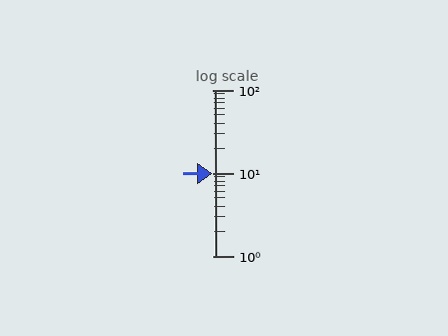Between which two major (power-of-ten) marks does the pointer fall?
The pointer is between 10 and 100.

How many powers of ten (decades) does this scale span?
The scale spans 2 decades, from 1 to 100.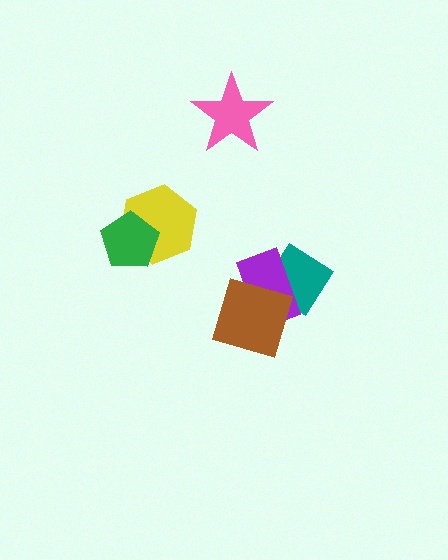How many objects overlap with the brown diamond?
2 objects overlap with the brown diamond.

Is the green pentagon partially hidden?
No, no other shape covers it.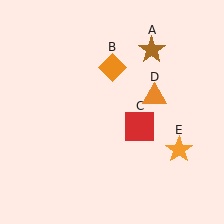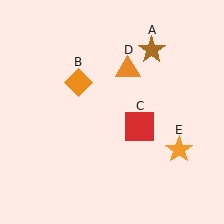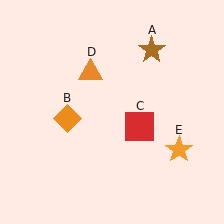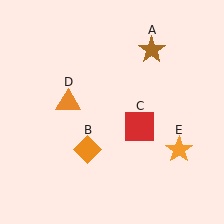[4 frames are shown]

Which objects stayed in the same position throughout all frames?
Brown star (object A) and red square (object C) and orange star (object E) remained stationary.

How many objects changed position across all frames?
2 objects changed position: orange diamond (object B), orange triangle (object D).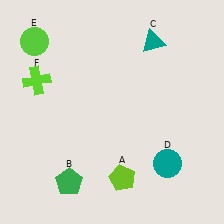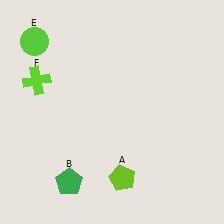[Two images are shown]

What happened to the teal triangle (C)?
The teal triangle (C) was removed in Image 2. It was in the top-right area of Image 1.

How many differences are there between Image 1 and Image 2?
There are 2 differences between the two images.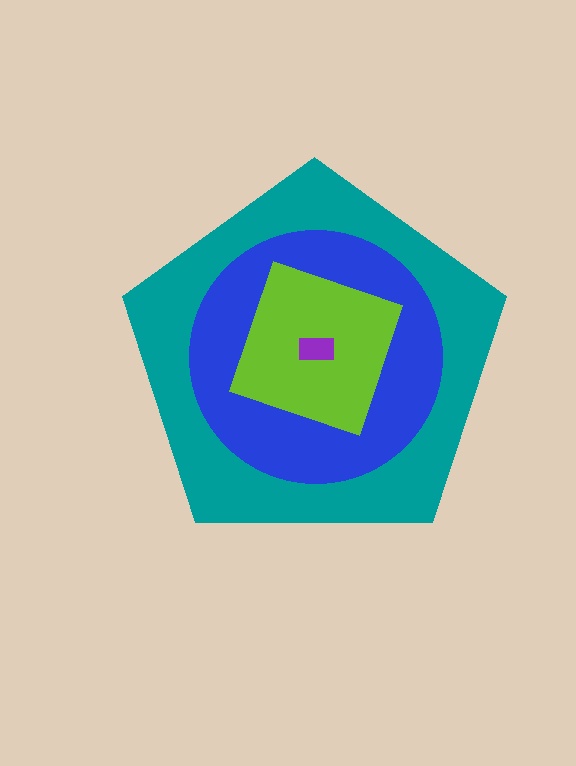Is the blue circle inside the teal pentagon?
Yes.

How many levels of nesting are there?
4.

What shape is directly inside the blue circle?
The lime square.